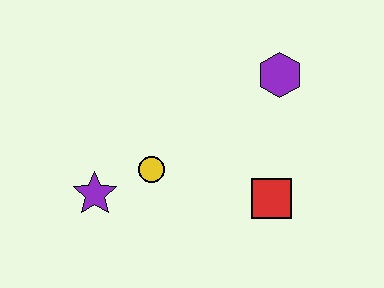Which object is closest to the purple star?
The yellow circle is closest to the purple star.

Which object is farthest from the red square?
The purple star is farthest from the red square.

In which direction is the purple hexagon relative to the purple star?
The purple hexagon is to the right of the purple star.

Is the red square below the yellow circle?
Yes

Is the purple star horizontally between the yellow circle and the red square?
No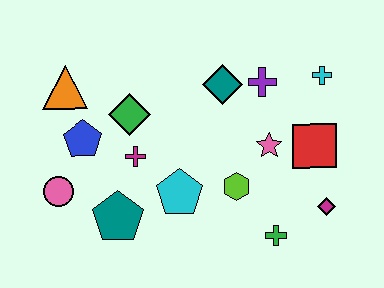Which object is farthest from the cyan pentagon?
The cyan cross is farthest from the cyan pentagon.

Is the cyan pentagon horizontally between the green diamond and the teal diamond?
Yes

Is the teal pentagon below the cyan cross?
Yes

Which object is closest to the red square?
The pink star is closest to the red square.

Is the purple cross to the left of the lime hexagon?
No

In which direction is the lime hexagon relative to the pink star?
The lime hexagon is below the pink star.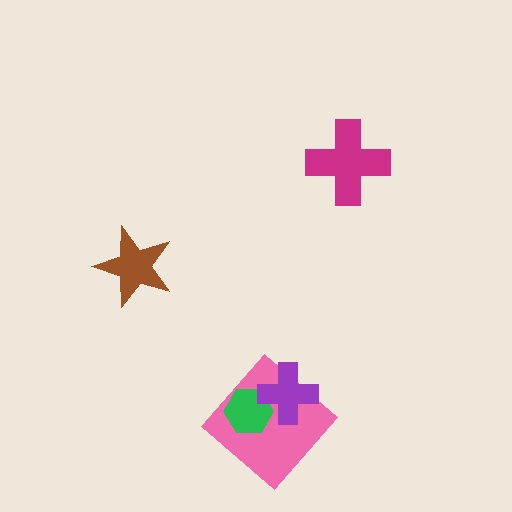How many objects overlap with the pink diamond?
2 objects overlap with the pink diamond.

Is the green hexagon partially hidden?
Yes, it is partially covered by another shape.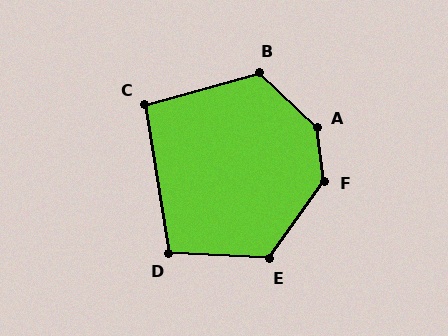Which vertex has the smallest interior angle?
C, at approximately 96 degrees.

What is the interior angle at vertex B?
Approximately 121 degrees (obtuse).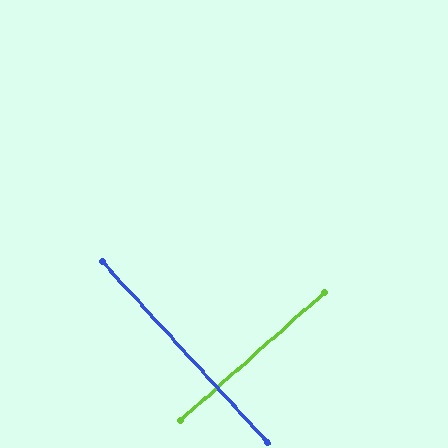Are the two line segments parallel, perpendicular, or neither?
Perpendicular — they meet at approximately 89°.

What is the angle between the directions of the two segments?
Approximately 89 degrees.